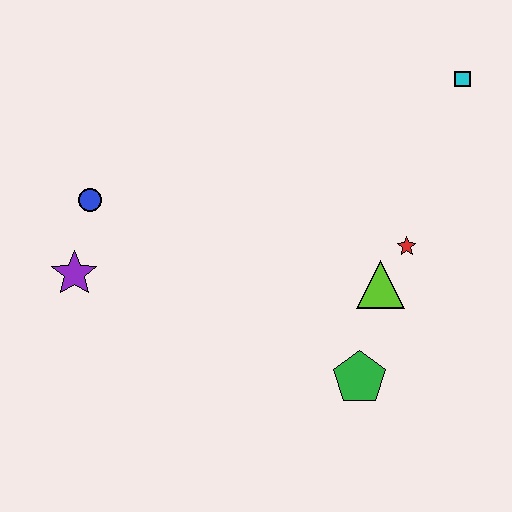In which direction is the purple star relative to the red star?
The purple star is to the left of the red star.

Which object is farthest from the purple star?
The cyan square is farthest from the purple star.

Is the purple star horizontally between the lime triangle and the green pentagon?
No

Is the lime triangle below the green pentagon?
No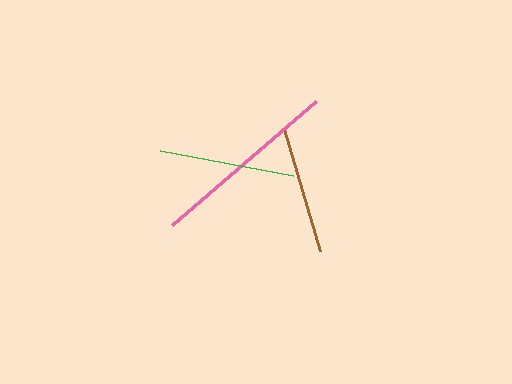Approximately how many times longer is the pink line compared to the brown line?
The pink line is approximately 1.5 times the length of the brown line.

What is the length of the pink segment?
The pink segment is approximately 189 pixels long.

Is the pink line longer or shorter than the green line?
The pink line is longer than the green line.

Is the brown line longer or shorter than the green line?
The green line is longer than the brown line.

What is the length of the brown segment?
The brown segment is approximately 128 pixels long.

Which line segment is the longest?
The pink line is the longest at approximately 189 pixels.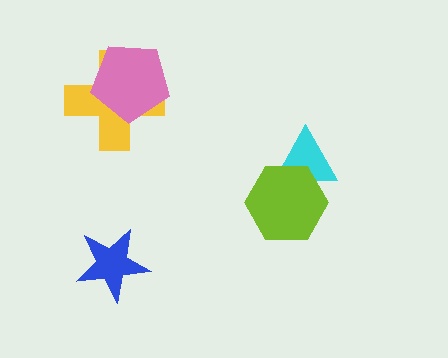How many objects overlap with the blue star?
0 objects overlap with the blue star.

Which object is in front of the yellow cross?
The pink pentagon is in front of the yellow cross.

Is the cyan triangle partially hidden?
Yes, it is partially covered by another shape.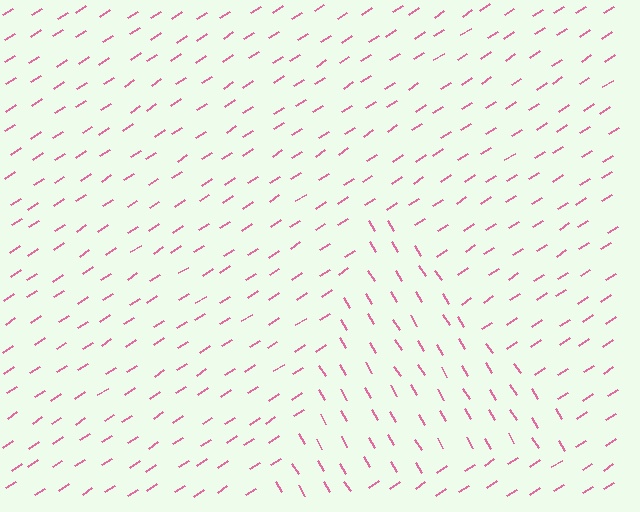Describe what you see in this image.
The image is filled with small pink line segments. A triangle region in the image has lines oriented differently from the surrounding lines, creating a visible texture boundary.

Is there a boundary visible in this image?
Yes, there is a texture boundary formed by a change in line orientation.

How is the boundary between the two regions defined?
The boundary is defined purely by a change in line orientation (approximately 88 degrees difference). All lines are the same color and thickness.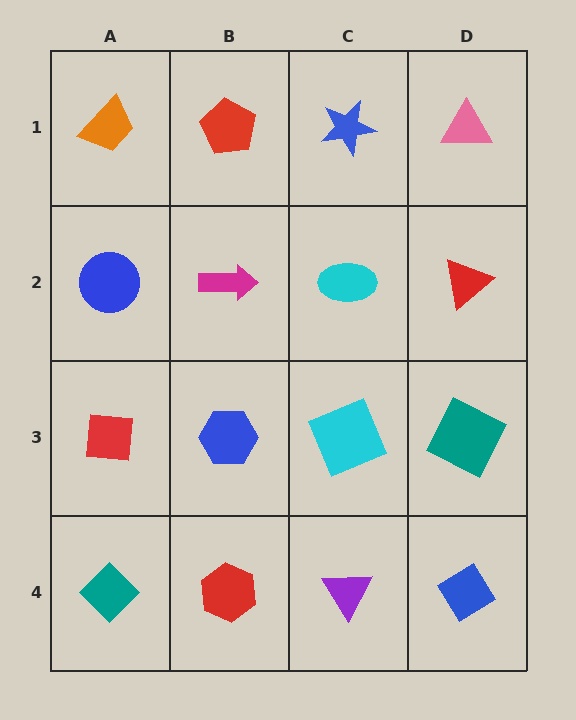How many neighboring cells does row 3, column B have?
4.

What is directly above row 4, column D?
A teal square.